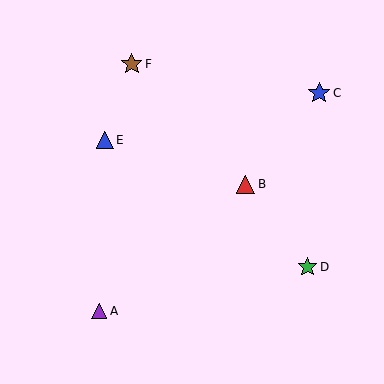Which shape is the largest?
The blue star (labeled C) is the largest.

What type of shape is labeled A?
Shape A is a purple triangle.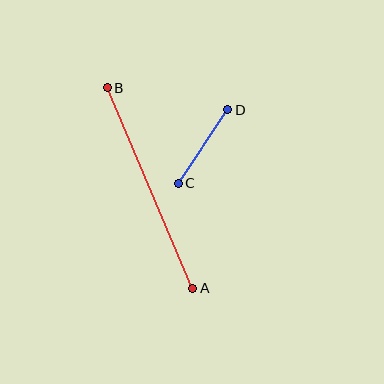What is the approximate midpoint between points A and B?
The midpoint is at approximately (150, 188) pixels.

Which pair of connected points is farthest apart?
Points A and B are farthest apart.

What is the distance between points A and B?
The distance is approximately 218 pixels.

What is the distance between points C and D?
The distance is approximately 89 pixels.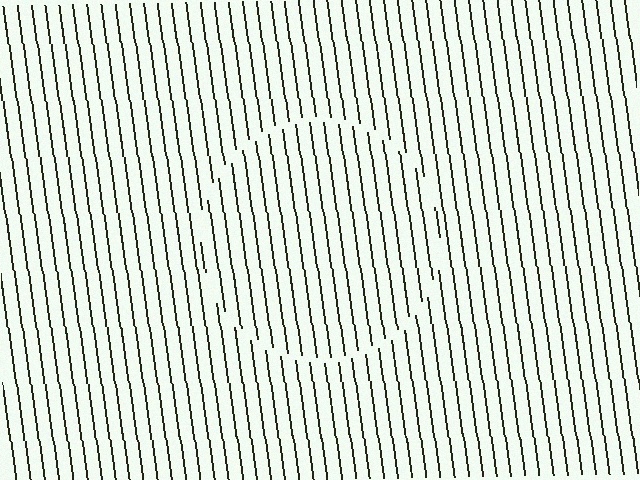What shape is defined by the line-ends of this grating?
An illusory circle. The interior of the shape contains the same grating, shifted by half a period — the contour is defined by the phase discontinuity where line-ends from the inner and outer gratings abut.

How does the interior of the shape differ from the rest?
The interior of the shape contains the same grating, shifted by half a period — the contour is defined by the phase discontinuity where line-ends from the inner and outer gratings abut.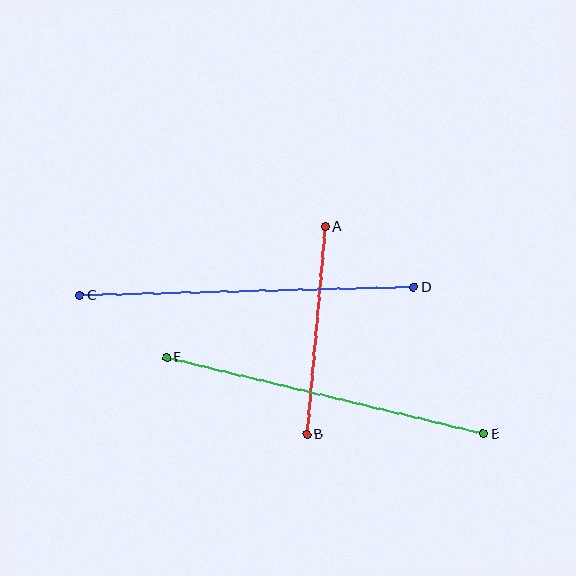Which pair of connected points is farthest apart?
Points C and D are farthest apart.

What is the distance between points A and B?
The distance is approximately 208 pixels.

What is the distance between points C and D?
The distance is approximately 334 pixels.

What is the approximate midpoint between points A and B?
The midpoint is at approximately (316, 330) pixels.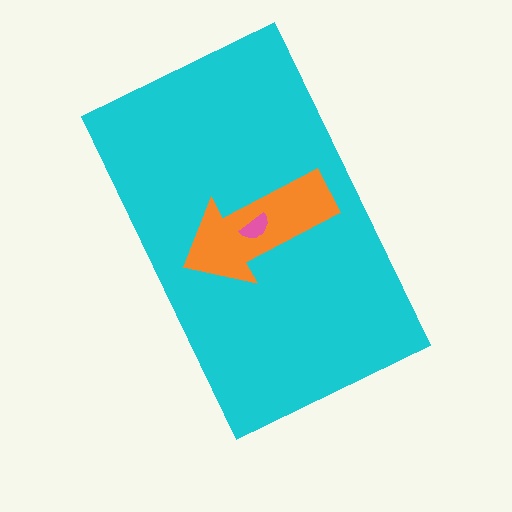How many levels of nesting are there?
3.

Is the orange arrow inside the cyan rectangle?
Yes.